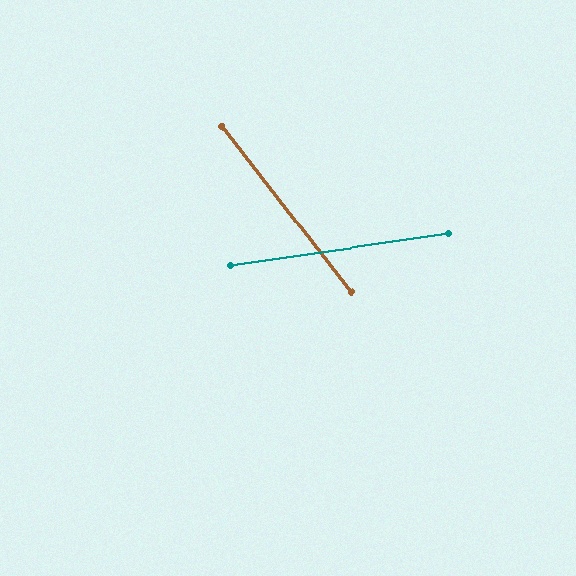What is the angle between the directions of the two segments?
Approximately 61 degrees.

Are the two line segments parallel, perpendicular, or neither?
Neither parallel nor perpendicular — they differ by about 61°.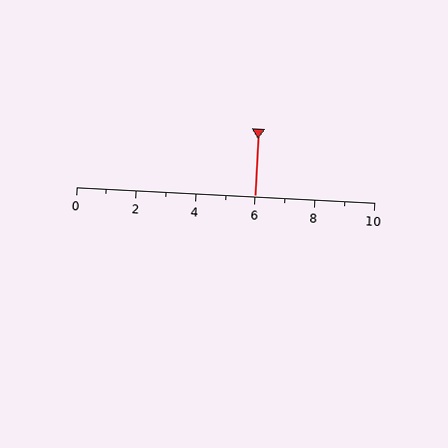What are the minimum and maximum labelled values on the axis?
The axis runs from 0 to 10.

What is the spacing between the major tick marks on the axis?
The major ticks are spaced 2 apart.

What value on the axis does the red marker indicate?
The marker indicates approximately 6.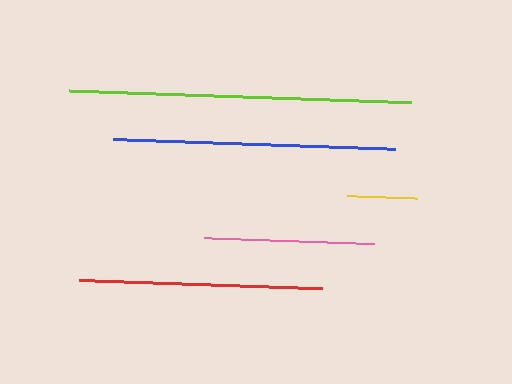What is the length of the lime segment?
The lime segment is approximately 342 pixels long.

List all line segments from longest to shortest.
From longest to shortest: lime, blue, red, pink, yellow.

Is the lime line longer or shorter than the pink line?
The lime line is longer than the pink line.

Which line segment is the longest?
The lime line is the longest at approximately 342 pixels.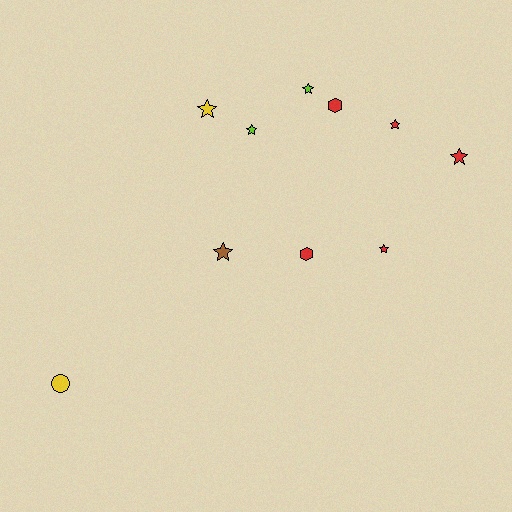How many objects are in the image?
There are 10 objects.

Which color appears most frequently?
Red, with 5 objects.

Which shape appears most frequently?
Star, with 7 objects.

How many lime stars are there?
There are 2 lime stars.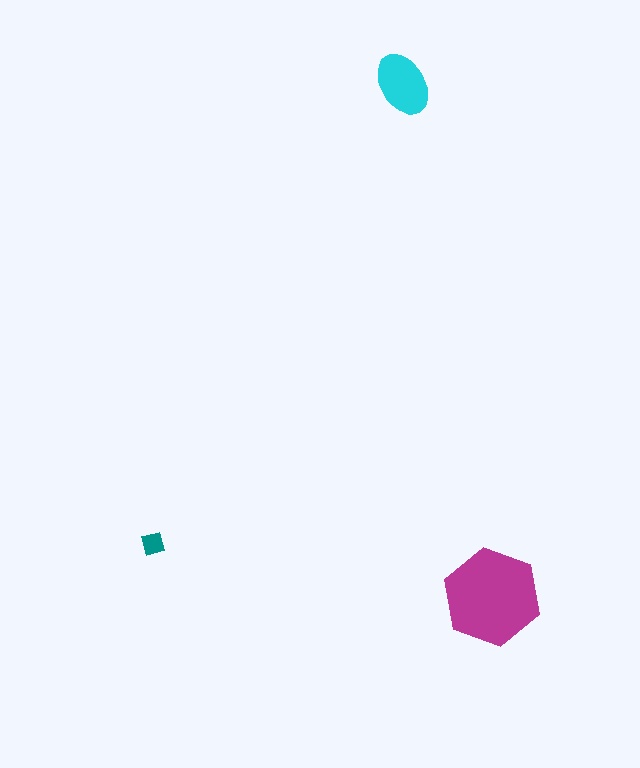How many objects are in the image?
There are 3 objects in the image.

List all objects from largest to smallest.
The magenta hexagon, the cyan ellipse, the teal square.